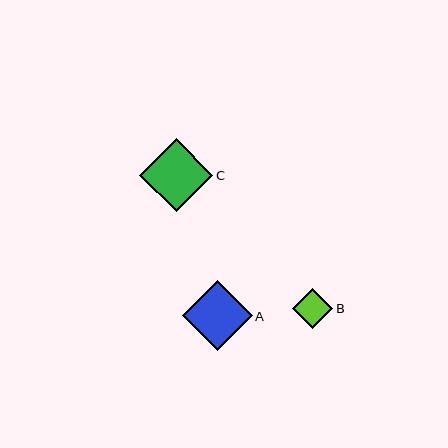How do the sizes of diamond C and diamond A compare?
Diamond C and diamond A are approximately the same size.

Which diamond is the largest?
Diamond C is the largest with a size of approximately 73 pixels.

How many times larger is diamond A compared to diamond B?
Diamond A is approximately 1.7 times the size of diamond B.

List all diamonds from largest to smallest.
From largest to smallest: C, A, B.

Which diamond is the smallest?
Diamond B is the smallest with a size of approximately 40 pixels.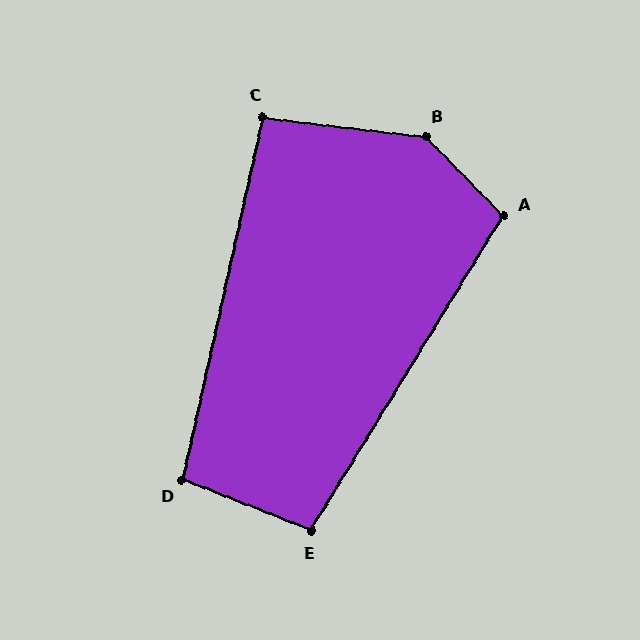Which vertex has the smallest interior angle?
C, at approximately 95 degrees.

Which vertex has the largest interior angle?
B, at approximately 142 degrees.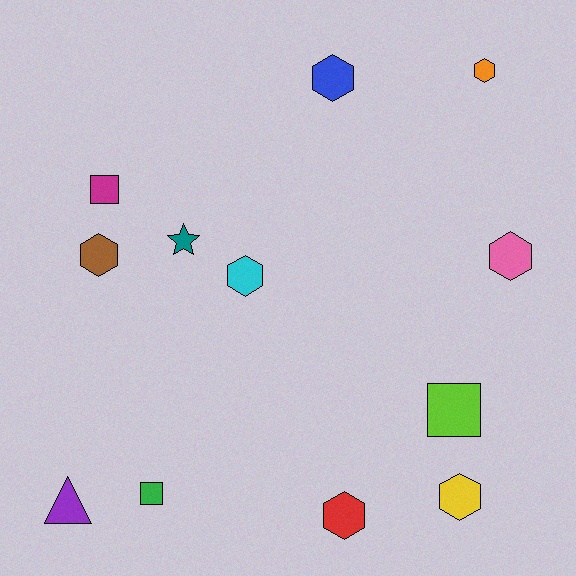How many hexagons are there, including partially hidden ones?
There are 7 hexagons.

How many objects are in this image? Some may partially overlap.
There are 12 objects.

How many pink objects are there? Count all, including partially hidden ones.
There is 1 pink object.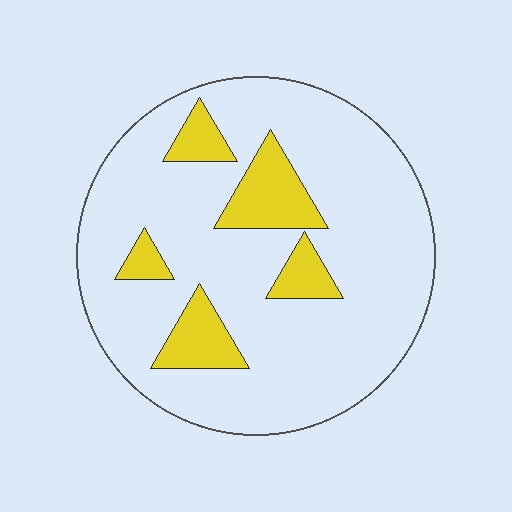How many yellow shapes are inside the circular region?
5.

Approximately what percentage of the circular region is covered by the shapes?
Approximately 15%.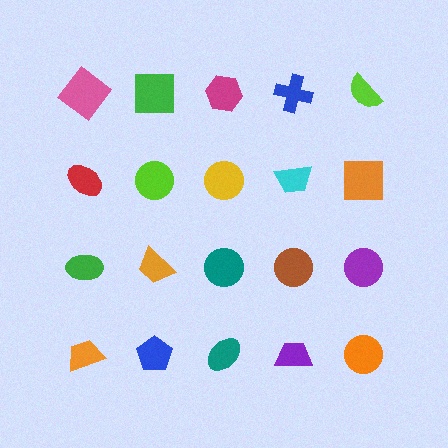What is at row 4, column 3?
A teal ellipse.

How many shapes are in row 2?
5 shapes.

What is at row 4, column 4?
A purple trapezoid.